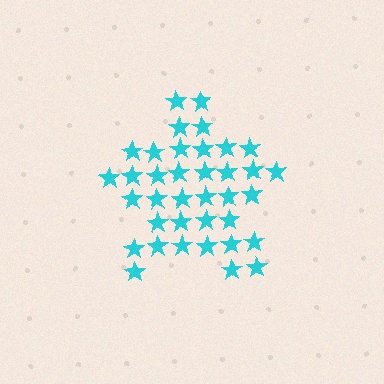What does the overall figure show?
The overall figure shows a star.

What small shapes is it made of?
It is made of small stars.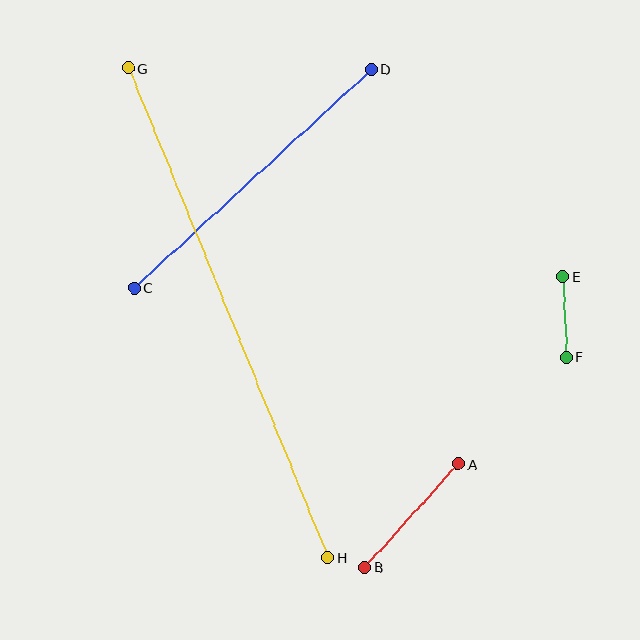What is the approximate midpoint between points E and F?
The midpoint is at approximately (565, 317) pixels.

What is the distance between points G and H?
The distance is approximately 528 pixels.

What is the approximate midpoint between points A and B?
The midpoint is at approximately (412, 516) pixels.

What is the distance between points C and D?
The distance is approximately 322 pixels.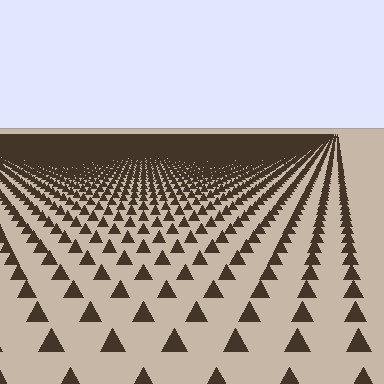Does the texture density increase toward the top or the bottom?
Density increases toward the top.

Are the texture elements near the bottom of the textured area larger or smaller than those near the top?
Larger. Near the bottom, elements are closer to the viewer and appear at a bigger on-screen size.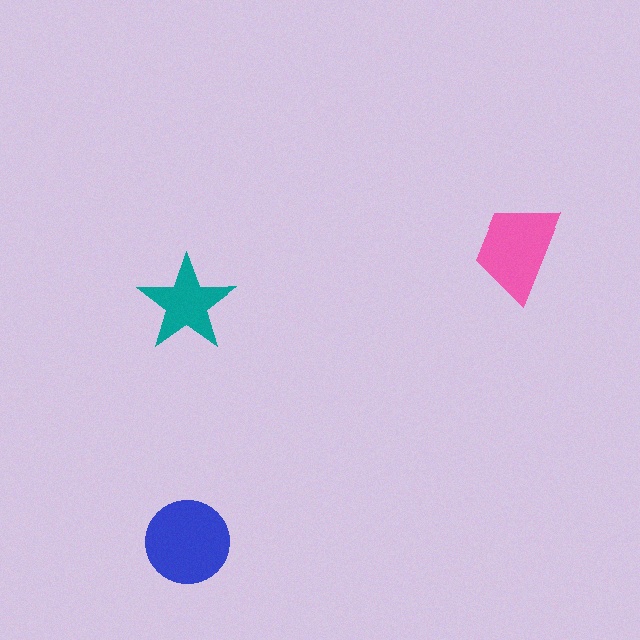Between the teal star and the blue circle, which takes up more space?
The blue circle.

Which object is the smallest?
The teal star.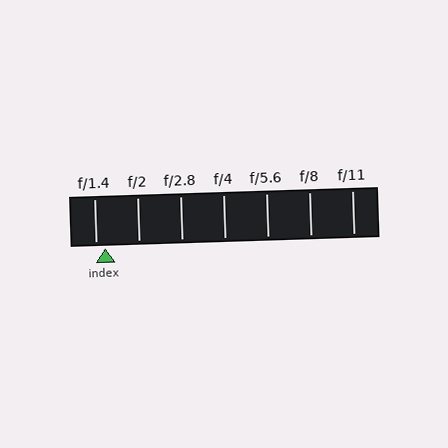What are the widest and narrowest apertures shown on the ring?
The widest aperture shown is f/1.4 and the narrowest is f/11.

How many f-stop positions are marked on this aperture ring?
There are 7 f-stop positions marked.